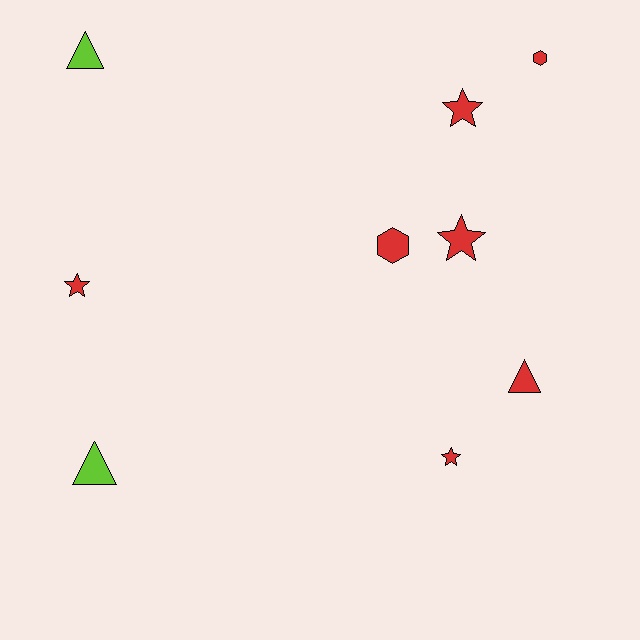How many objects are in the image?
There are 9 objects.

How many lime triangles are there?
There are 2 lime triangles.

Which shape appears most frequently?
Star, with 4 objects.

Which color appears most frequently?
Red, with 7 objects.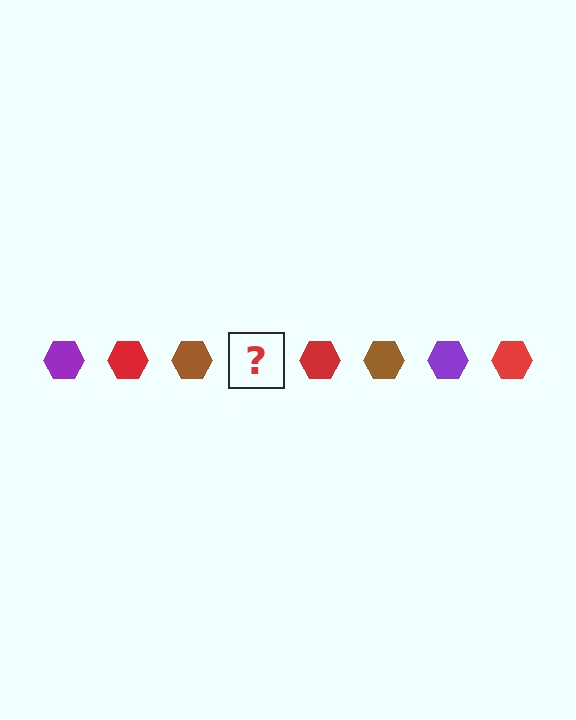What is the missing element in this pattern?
The missing element is a purple hexagon.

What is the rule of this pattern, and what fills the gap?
The rule is that the pattern cycles through purple, red, brown hexagons. The gap should be filled with a purple hexagon.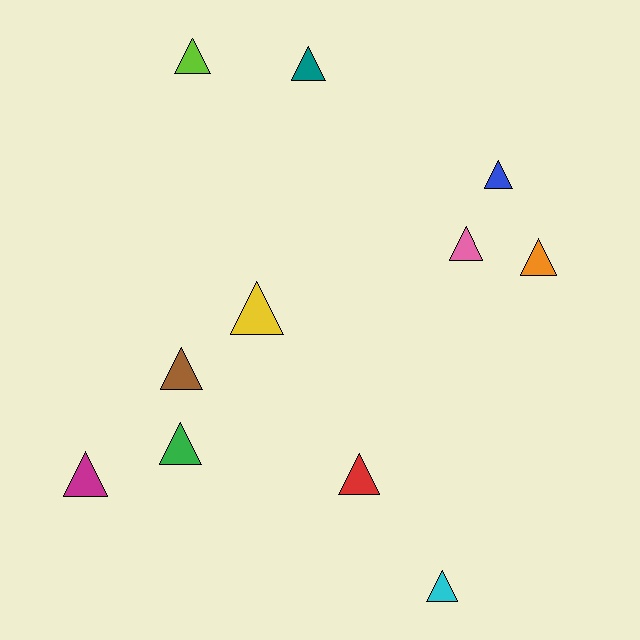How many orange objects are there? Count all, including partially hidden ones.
There is 1 orange object.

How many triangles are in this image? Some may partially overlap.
There are 11 triangles.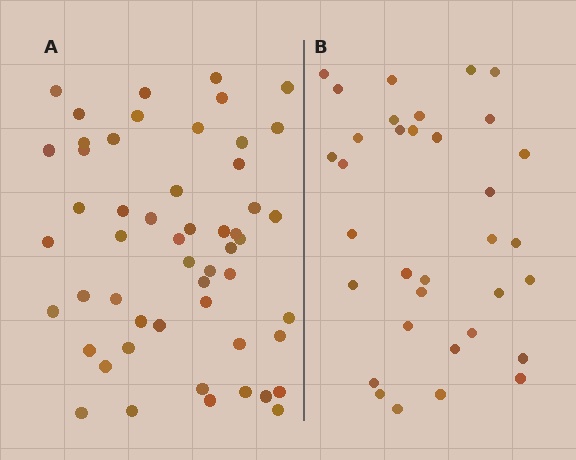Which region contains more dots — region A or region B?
Region A (the left region) has more dots.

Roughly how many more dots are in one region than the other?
Region A has approximately 20 more dots than region B.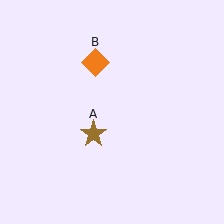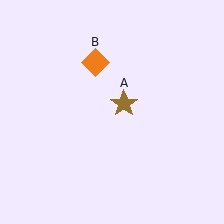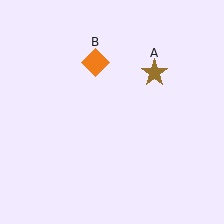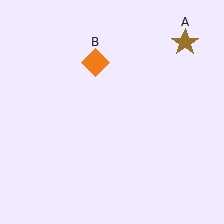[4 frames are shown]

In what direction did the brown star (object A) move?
The brown star (object A) moved up and to the right.